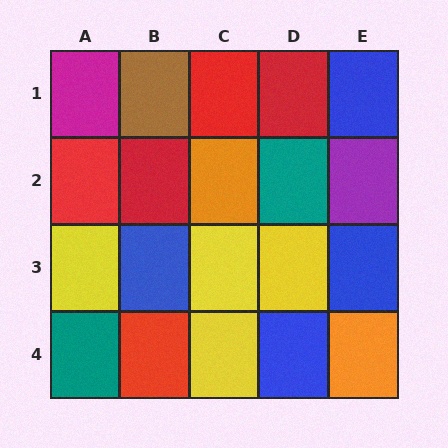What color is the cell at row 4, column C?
Yellow.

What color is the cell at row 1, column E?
Blue.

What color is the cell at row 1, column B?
Brown.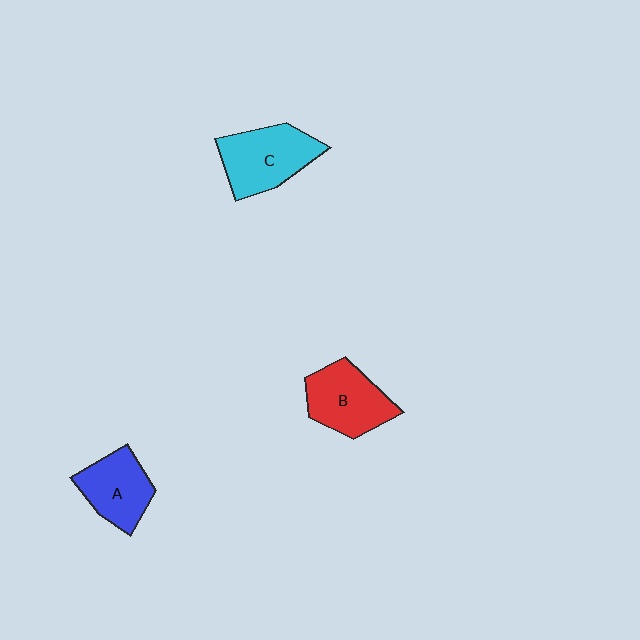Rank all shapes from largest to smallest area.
From largest to smallest: C (cyan), B (red), A (blue).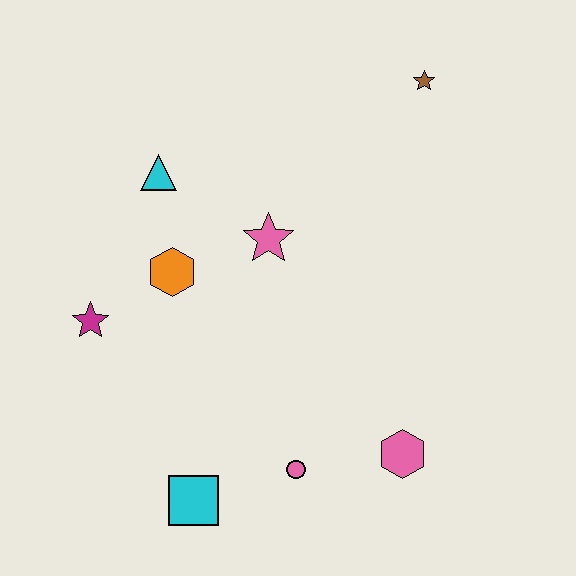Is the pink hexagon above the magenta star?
No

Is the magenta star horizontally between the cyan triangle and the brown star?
No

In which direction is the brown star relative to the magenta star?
The brown star is to the right of the magenta star.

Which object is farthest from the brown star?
The cyan square is farthest from the brown star.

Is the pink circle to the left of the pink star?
No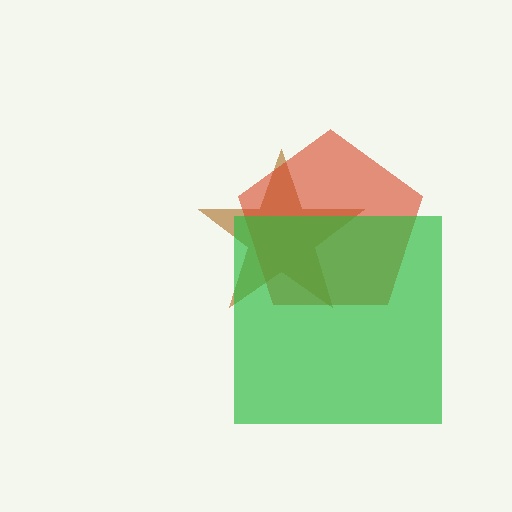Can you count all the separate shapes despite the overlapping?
Yes, there are 3 separate shapes.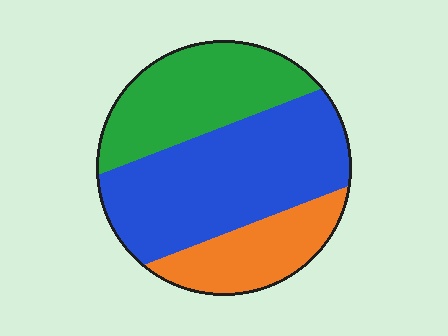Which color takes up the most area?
Blue, at roughly 50%.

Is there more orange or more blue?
Blue.